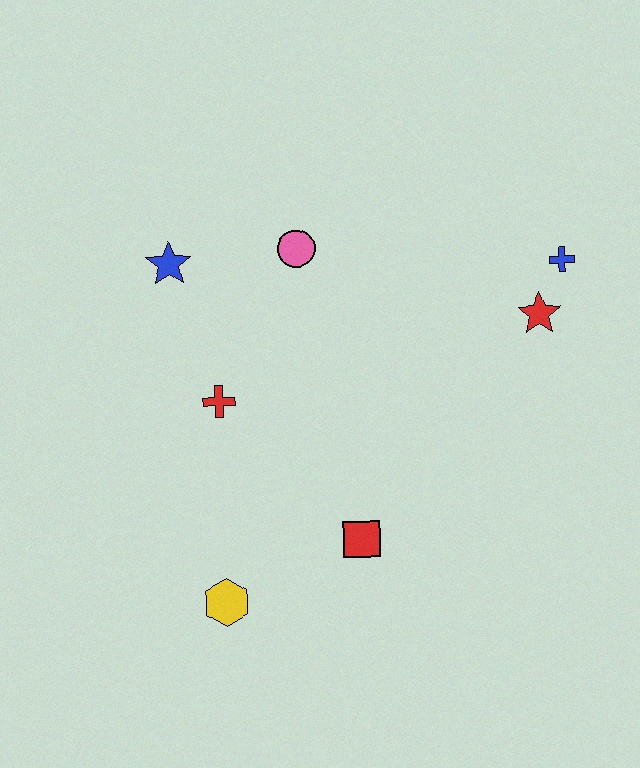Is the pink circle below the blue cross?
No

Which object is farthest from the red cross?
The blue cross is farthest from the red cross.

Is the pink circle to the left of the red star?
Yes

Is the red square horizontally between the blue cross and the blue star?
Yes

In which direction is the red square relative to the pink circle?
The red square is below the pink circle.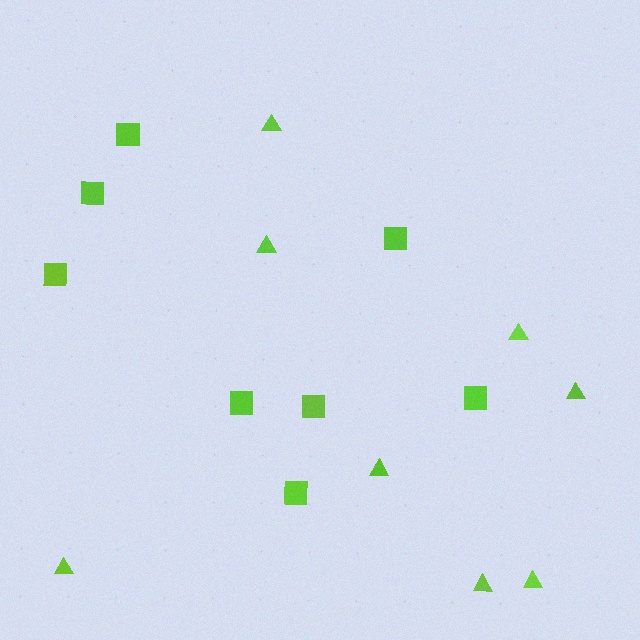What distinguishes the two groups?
There are 2 groups: one group of squares (8) and one group of triangles (8).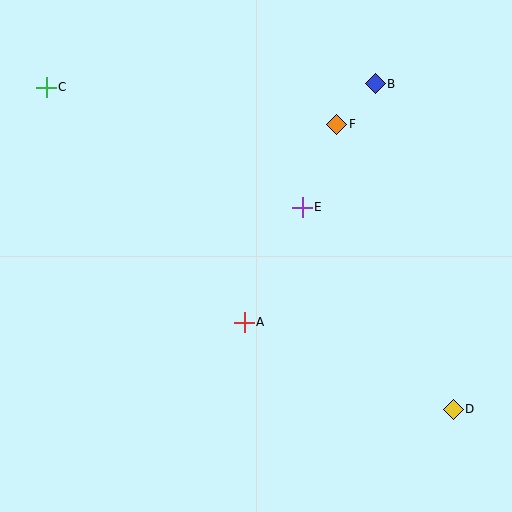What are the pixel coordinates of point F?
Point F is at (337, 124).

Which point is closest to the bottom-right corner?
Point D is closest to the bottom-right corner.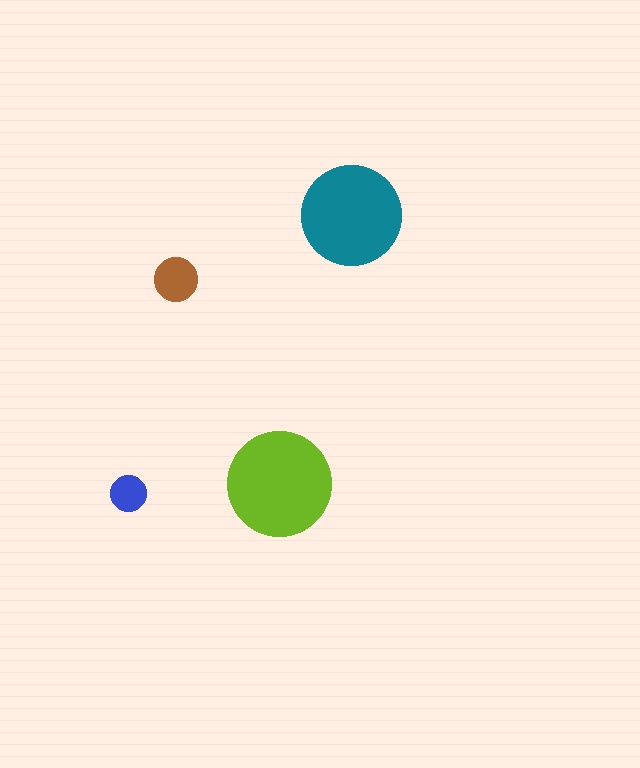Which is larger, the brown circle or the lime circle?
The lime one.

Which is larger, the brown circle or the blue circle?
The brown one.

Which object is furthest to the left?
The blue circle is leftmost.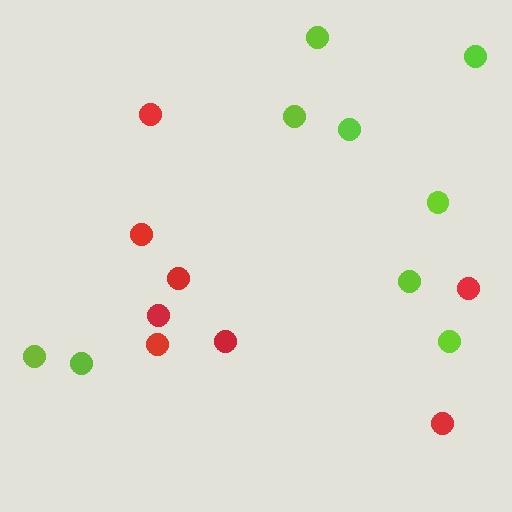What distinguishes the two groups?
There are 2 groups: one group of red circles (8) and one group of lime circles (9).